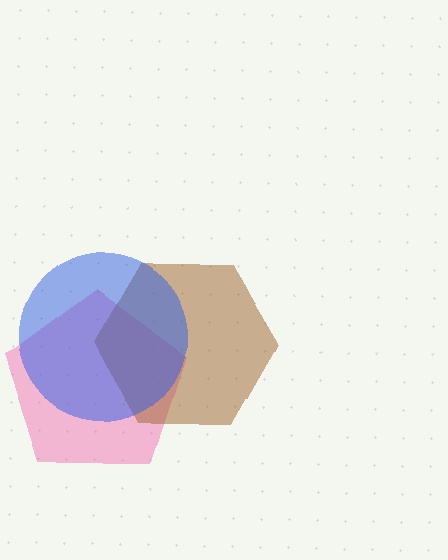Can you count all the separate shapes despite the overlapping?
Yes, there are 3 separate shapes.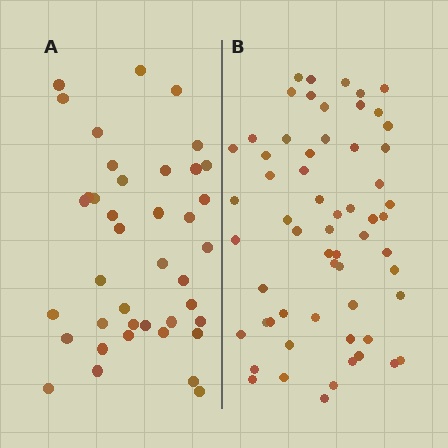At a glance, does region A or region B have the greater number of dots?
Region B (the right region) has more dots.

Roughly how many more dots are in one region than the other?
Region B has approximately 20 more dots than region A.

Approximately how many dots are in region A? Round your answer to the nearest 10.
About 40 dots.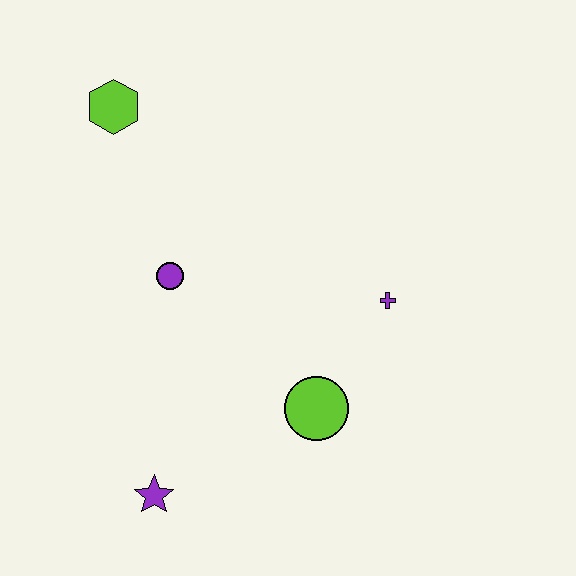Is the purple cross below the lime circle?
No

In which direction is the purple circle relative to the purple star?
The purple circle is above the purple star.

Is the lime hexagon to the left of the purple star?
Yes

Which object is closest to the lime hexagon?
The purple circle is closest to the lime hexagon.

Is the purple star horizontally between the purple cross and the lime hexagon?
Yes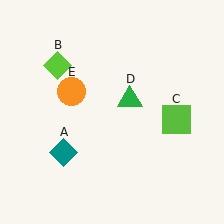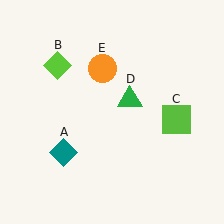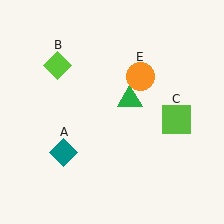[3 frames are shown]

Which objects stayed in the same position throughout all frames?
Teal diamond (object A) and lime diamond (object B) and lime square (object C) and green triangle (object D) remained stationary.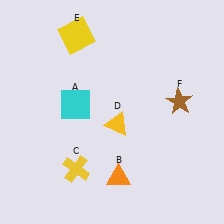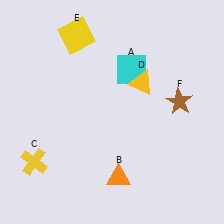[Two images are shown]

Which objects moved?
The objects that moved are: the cyan square (A), the yellow cross (C), the yellow triangle (D).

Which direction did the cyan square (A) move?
The cyan square (A) moved right.